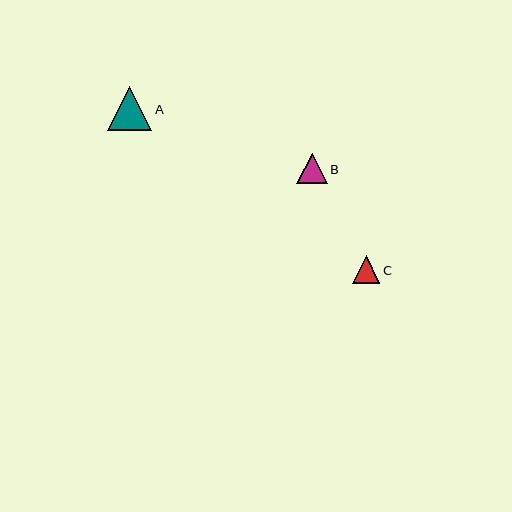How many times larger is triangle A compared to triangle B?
Triangle A is approximately 1.4 times the size of triangle B.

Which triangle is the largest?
Triangle A is the largest with a size of approximately 44 pixels.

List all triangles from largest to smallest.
From largest to smallest: A, B, C.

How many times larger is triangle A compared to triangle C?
Triangle A is approximately 1.6 times the size of triangle C.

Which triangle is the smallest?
Triangle C is the smallest with a size of approximately 28 pixels.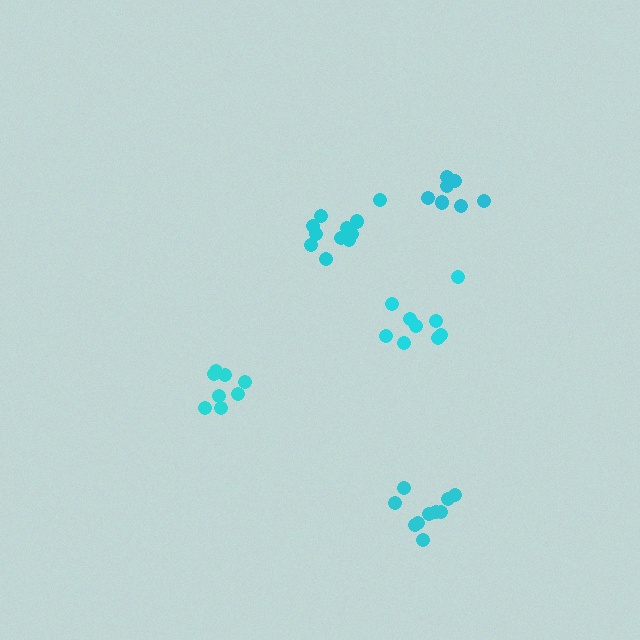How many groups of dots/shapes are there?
There are 5 groups.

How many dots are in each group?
Group 1: 8 dots, Group 2: 11 dots, Group 3: 10 dots, Group 4: 7 dots, Group 5: 9 dots (45 total).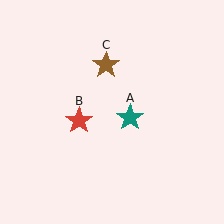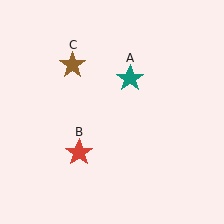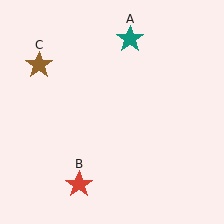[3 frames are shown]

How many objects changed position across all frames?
3 objects changed position: teal star (object A), red star (object B), brown star (object C).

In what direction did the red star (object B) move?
The red star (object B) moved down.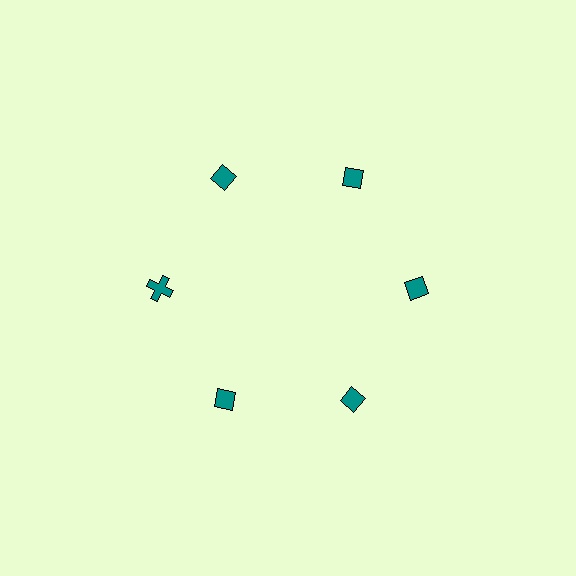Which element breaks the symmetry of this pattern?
The teal cross at roughly the 9 o'clock position breaks the symmetry. All other shapes are teal diamonds.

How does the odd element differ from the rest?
It has a different shape: cross instead of diamond.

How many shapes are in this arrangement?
There are 6 shapes arranged in a ring pattern.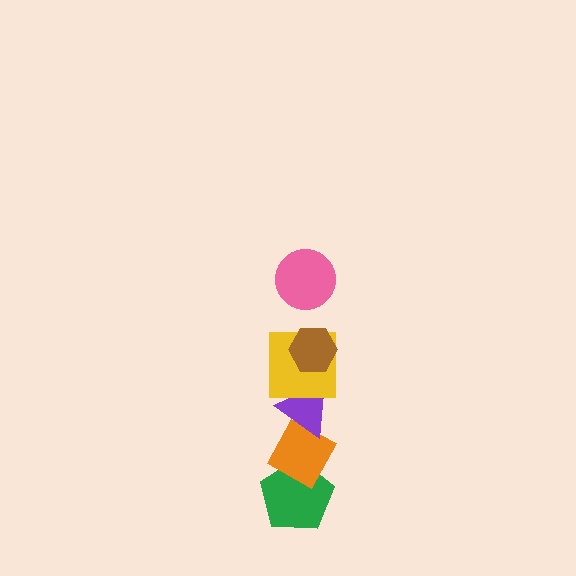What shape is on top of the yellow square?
The brown hexagon is on top of the yellow square.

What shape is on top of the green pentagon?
The orange diamond is on top of the green pentagon.